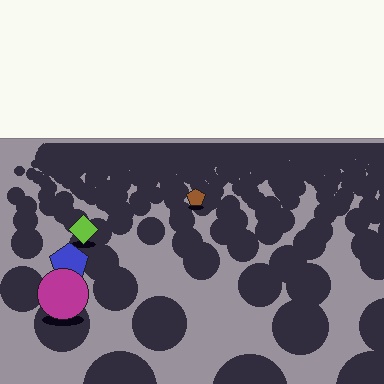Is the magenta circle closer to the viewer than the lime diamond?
Yes. The magenta circle is closer — you can tell from the texture gradient: the ground texture is coarser near it.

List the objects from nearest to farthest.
From nearest to farthest: the magenta circle, the blue pentagon, the lime diamond, the brown pentagon.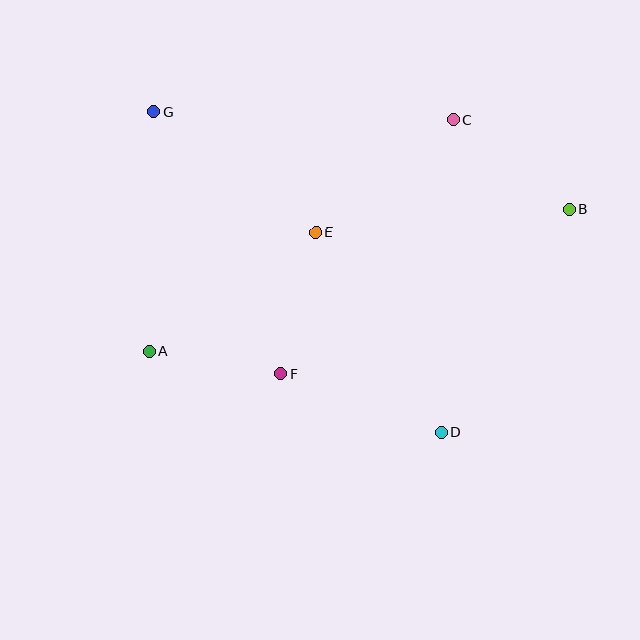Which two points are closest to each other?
Points A and F are closest to each other.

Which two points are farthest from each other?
Points A and B are farthest from each other.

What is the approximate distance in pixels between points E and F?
The distance between E and F is approximately 146 pixels.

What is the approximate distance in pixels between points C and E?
The distance between C and E is approximately 178 pixels.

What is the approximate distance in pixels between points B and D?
The distance between B and D is approximately 256 pixels.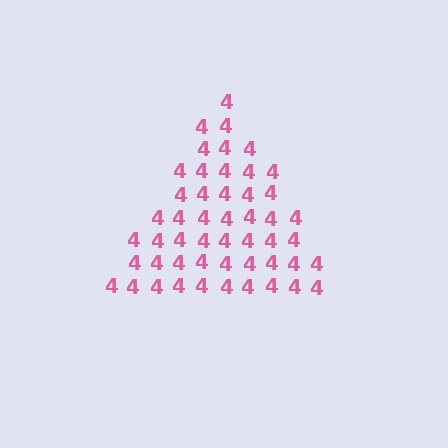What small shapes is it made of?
It is made of small digit 4's.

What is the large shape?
The large shape is a triangle.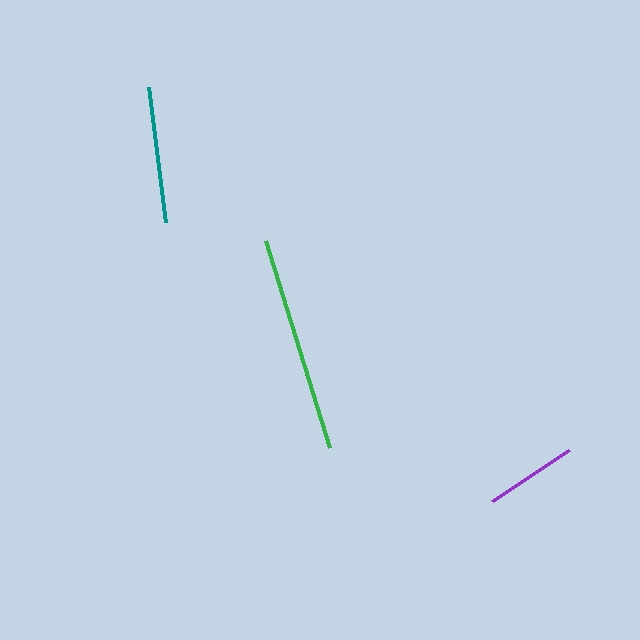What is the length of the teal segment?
The teal segment is approximately 136 pixels long.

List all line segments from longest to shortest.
From longest to shortest: green, teal, purple.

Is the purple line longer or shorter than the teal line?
The teal line is longer than the purple line.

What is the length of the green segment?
The green segment is approximately 216 pixels long.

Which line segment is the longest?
The green line is the longest at approximately 216 pixels.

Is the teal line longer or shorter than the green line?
The green line is longer than the teal line.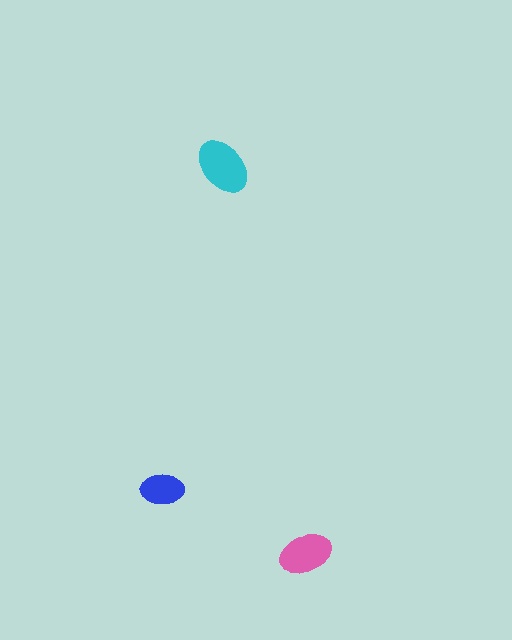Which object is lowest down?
The pink ellipse is bottommost.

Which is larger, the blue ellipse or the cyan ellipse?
The cyan one.